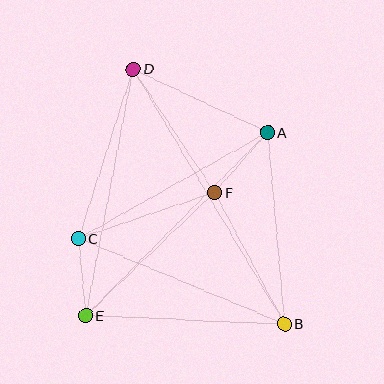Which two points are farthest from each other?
Points B and D are farthest from each other.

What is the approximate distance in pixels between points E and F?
The distance between E and F is approximately 178 pixels.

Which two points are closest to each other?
Points C and E are closest to each other.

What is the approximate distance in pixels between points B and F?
The distance between B and F is approximately 149 pixels.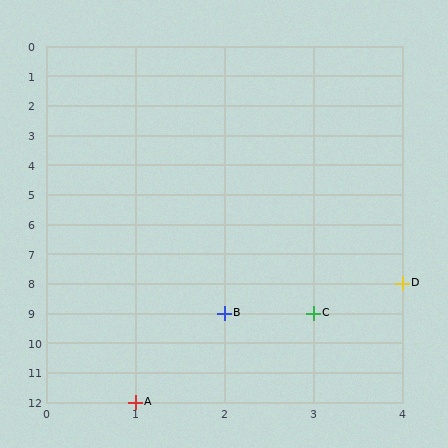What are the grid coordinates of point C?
Point C is at grid coordinates (3, 9).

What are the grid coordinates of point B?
Point B is at grid coordinates (2, 9).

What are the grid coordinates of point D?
Point D is at grid coordinates (4, 8).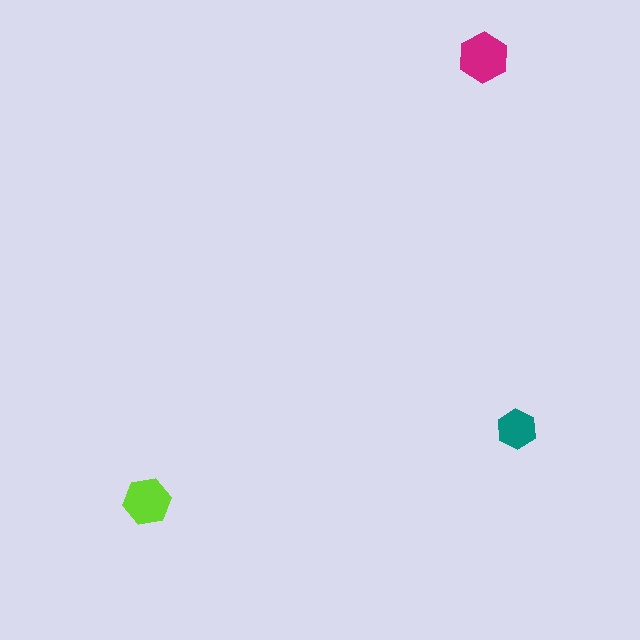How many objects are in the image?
There are 3 objects in the image.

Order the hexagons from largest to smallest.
the magenta one, the lime one, the teal one.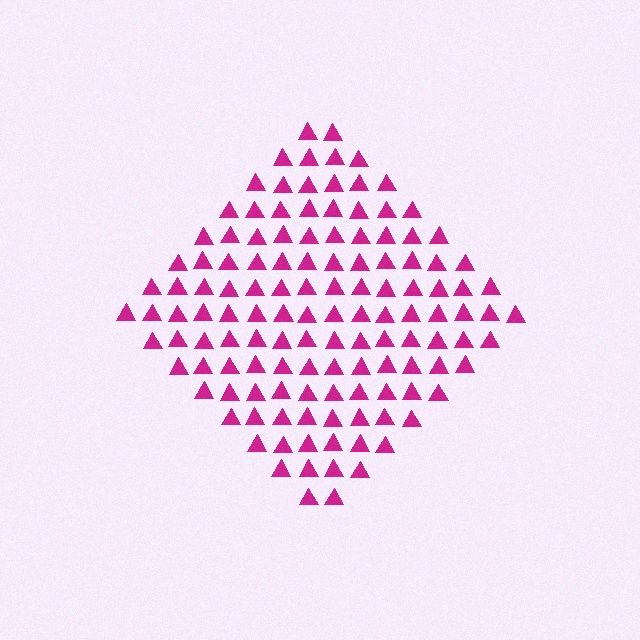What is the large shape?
The large shape is a diamond.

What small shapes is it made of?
It is made of small triangles.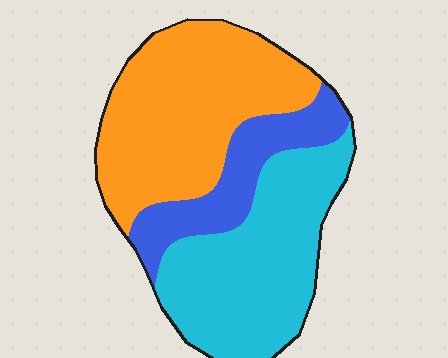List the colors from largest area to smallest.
From largest to smallest: orange, cyan, blue.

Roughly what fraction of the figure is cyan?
Cyan covers about 40% of the figure.